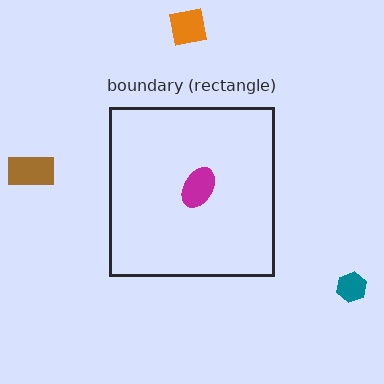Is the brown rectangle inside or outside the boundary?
Outside.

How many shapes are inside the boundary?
1 inside, 3 outside.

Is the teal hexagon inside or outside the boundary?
Outside.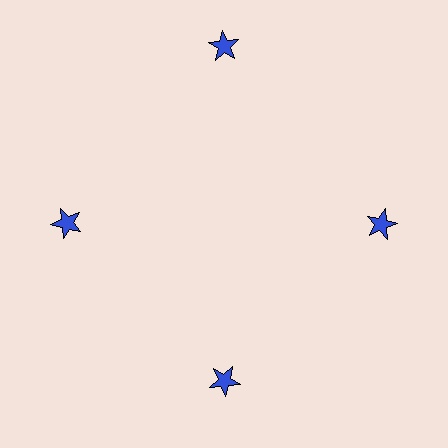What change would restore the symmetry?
The symmetry would be restored by moving it inward, back onto the ring so that all 4 stars sit at equal angles and equal distance from the center.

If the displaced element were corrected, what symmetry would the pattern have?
It would have 4-fold rotational symmetry — the pattern would map onto itself every 90 degrees.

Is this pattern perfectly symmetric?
No. The 4 blue stars are arranged in a ring, but one element near the 12 o'clock position is pushed outward from the center, breaking the 4-fold rotational symmetry.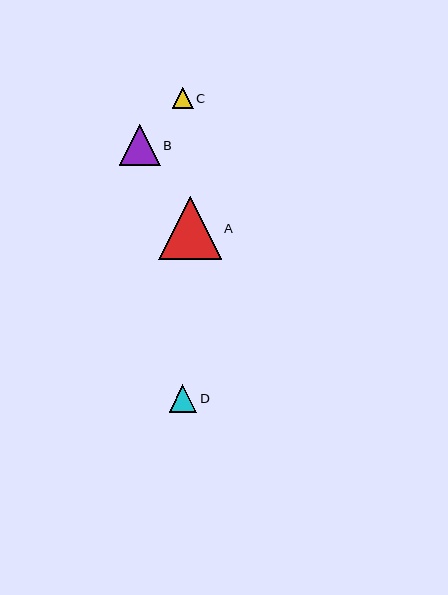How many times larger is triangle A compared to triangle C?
Triangle A is approximately 2.9 times the size of triangle C.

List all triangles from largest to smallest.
From largest to smallest: A, B, D, C.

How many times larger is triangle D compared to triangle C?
Triangle D is approximately 1.3 times the size of triangle C.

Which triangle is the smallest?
Triangle C is the smallest with a size of approximately 21 pixels.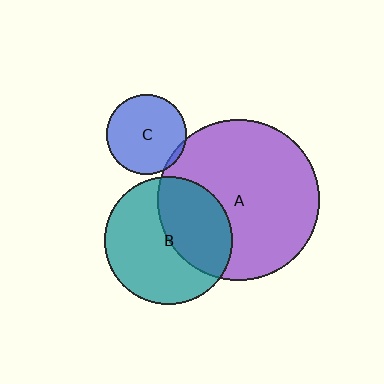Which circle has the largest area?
Circle A (purple).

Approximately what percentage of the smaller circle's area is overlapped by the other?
Approximately 40%.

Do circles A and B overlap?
Yes.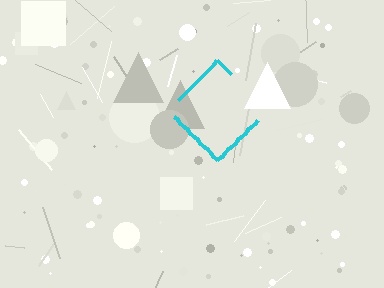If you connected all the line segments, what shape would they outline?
They would outline a diamond.